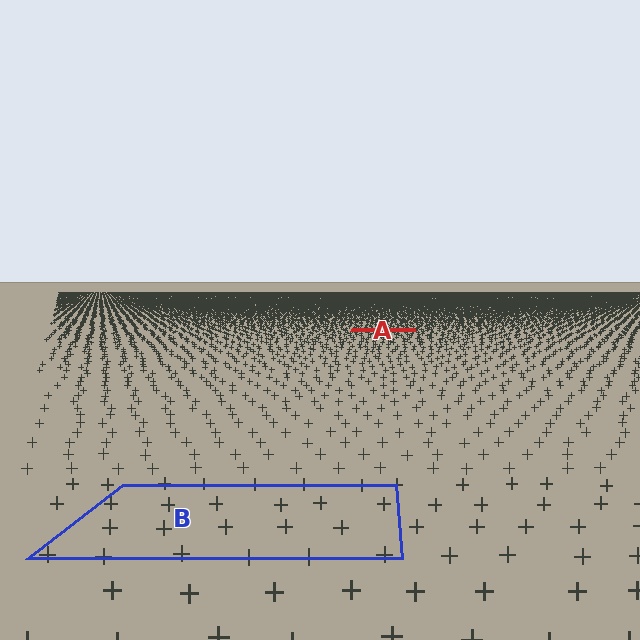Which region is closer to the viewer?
Region B is closer. The texture elements there are larger and more spread out.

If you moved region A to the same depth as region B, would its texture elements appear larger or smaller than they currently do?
They would appear larger. At a closer depth, the same texture elements are projected at a bigger on-screen size.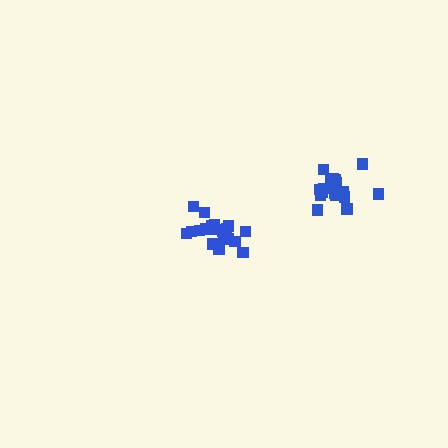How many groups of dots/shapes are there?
There are 2 groups.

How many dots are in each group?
Group 1: 20 dots, Group 2: 18 dots (38 total).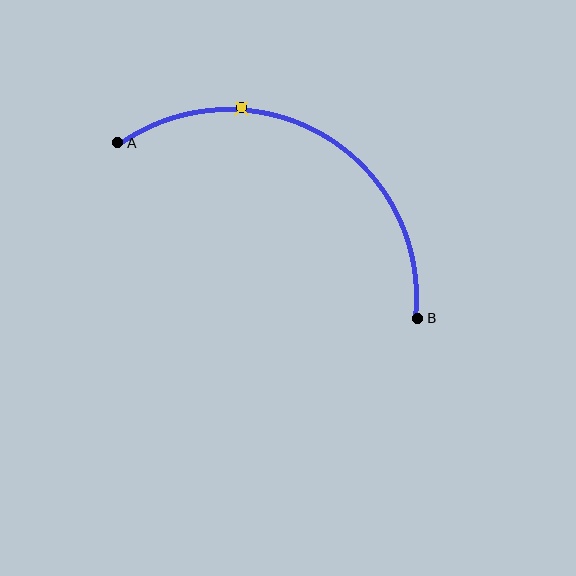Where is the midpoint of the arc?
The arc midpoint is the point on the curve farthest from the straight line joining A and B. It sits above that line.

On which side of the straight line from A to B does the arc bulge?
The arc bulges above the straight line connecting A and B.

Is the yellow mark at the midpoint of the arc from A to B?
No. The yellow mark lies on the arc but is closer to endpoint A. The arc midpoint would be at the point on the curve equidistant along the arc from both A and B.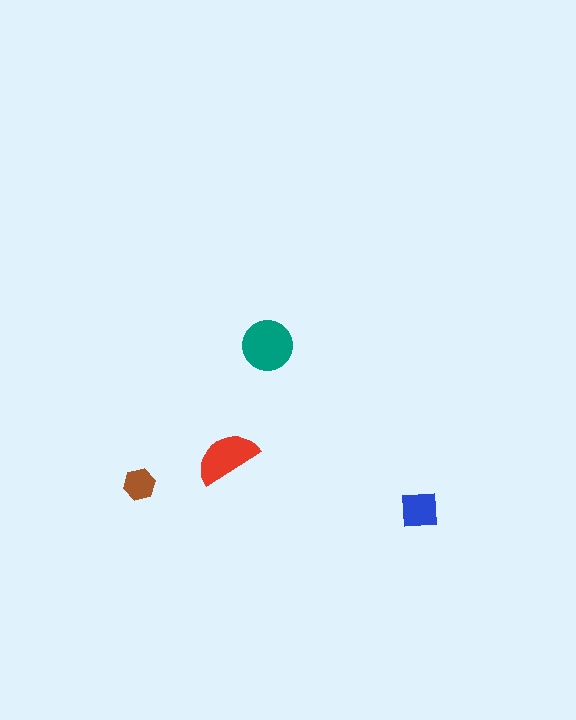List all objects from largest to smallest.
The teal circle, the red semicircle, the blue square, the brown hexagon.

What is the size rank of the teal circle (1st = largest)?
1st.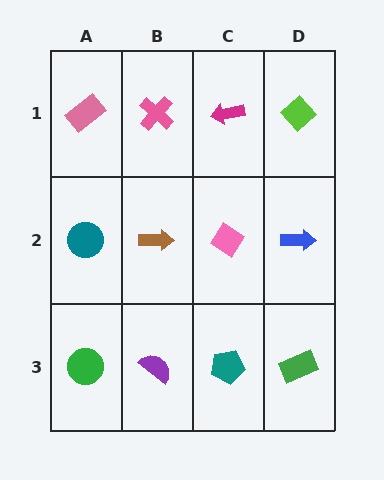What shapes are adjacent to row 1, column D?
A blue arrow (row 2, column D), a magenta arrow (row 1, column C).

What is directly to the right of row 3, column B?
A teal pentagon.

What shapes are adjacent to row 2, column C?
A magenta arrow (row 1, column C), a teal pentagon (row 3, column C), a brown arrow (row 2, column B), a blue arrow (row 2, column D).